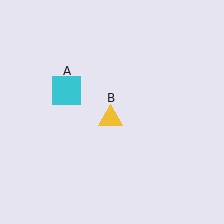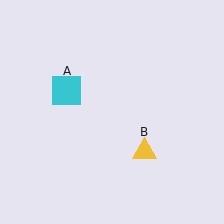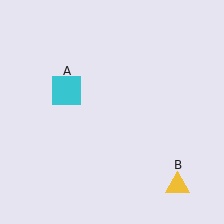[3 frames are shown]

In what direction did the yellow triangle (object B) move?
The yellow triangle (object B) moved down and to the right.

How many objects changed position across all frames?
1 object changed position: yellow triangle (object B).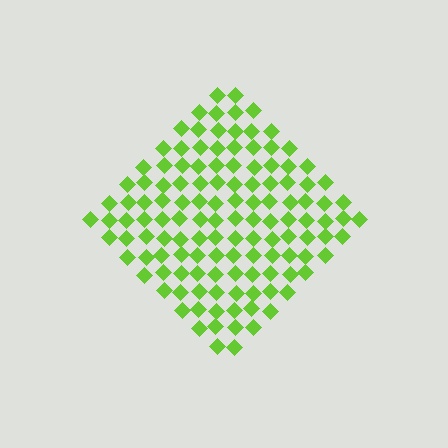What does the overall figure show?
The overall figure shows a diamond.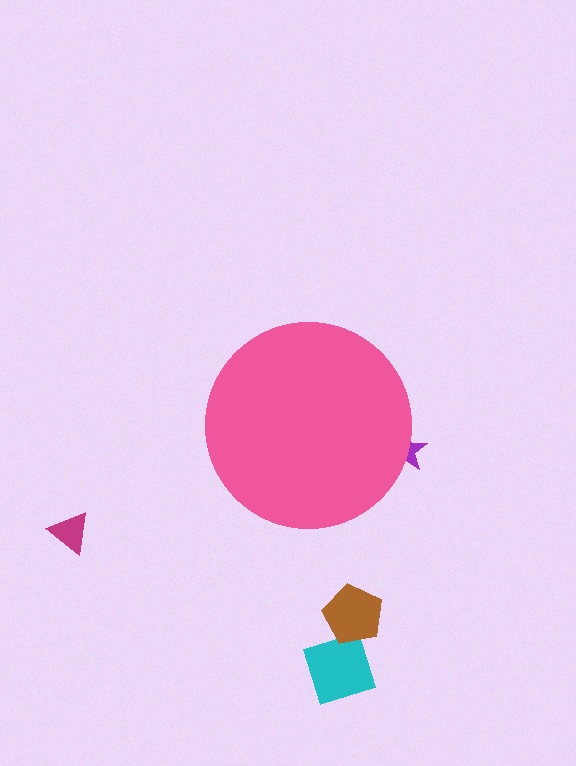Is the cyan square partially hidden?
No, the cyan square is fully visible.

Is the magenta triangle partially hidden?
No, the magenta triangle is fully visible.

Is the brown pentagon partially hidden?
No, the brown pentagon is fully visible.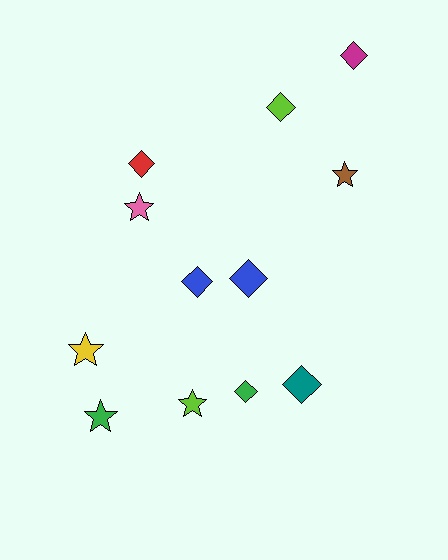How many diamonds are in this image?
There are 7 diamonds.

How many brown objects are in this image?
There is 1 brown object.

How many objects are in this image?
There are 12 objects.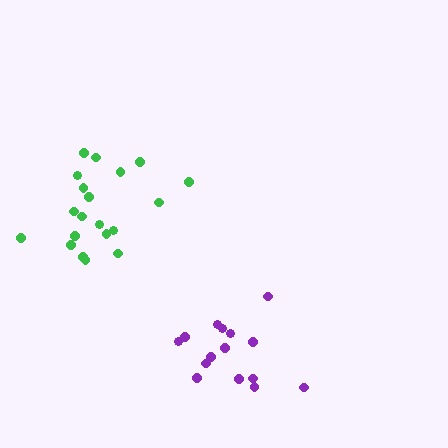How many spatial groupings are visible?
There are 2 spatial groupings.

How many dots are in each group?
Group 1: 15 dots, Group 2: 20 dots (35 total).